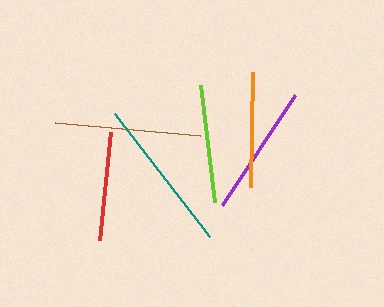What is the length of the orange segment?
The orange segment is approximately 115 pixels long.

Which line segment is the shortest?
The red line is the shortest at approximately 109 pixels.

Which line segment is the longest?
The teal line is the longest at approximately 156 pixels.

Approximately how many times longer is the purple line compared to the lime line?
The purple line is approximately 1.1 times the length of the lime line.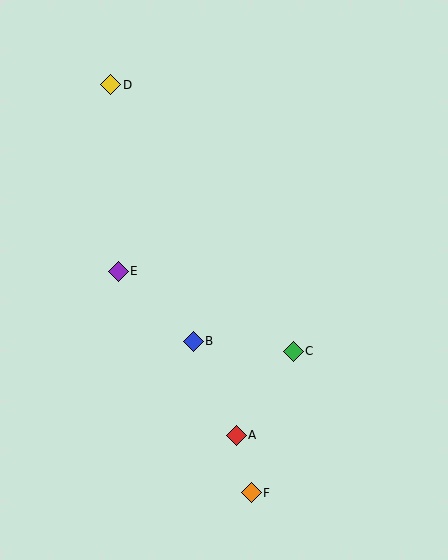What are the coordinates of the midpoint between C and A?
The midpoint between C and A is at (265, 393).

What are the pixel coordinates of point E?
Point E is at (118, 271).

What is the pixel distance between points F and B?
The distance between F and B is 162 pixels.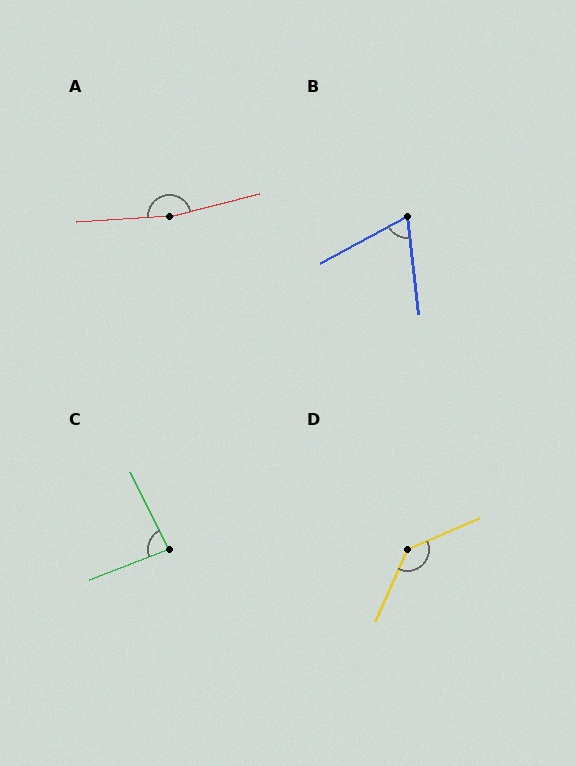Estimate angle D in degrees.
Approximately 137 degrees.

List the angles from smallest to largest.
B (68°), C (85°), D (137°), A (169°).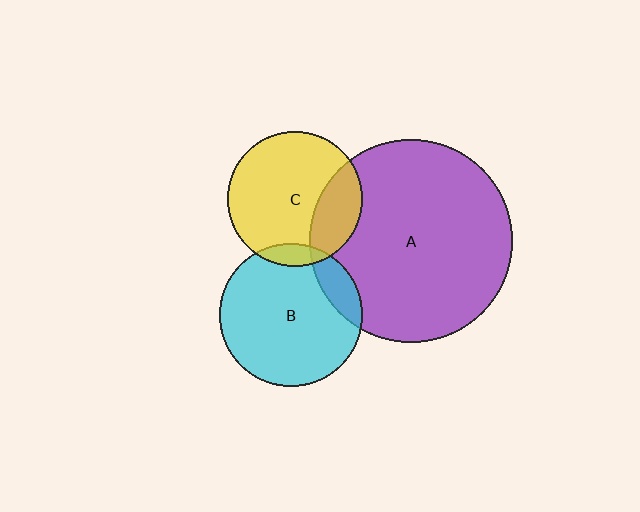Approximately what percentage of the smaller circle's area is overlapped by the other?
Approximately 25%.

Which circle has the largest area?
Circle A (purple).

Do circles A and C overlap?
Yes.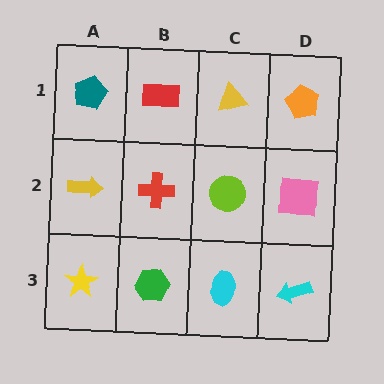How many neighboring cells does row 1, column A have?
2.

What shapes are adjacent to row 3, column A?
A yellow arrow (row 2, column A), a green hexagon (row 3, column B).